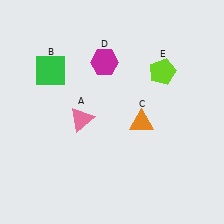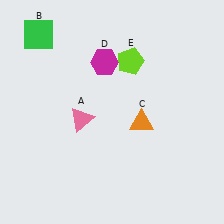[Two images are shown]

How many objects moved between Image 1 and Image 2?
2 objects moved between the two images.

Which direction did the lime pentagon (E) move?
The lime pentagon (E) moved left.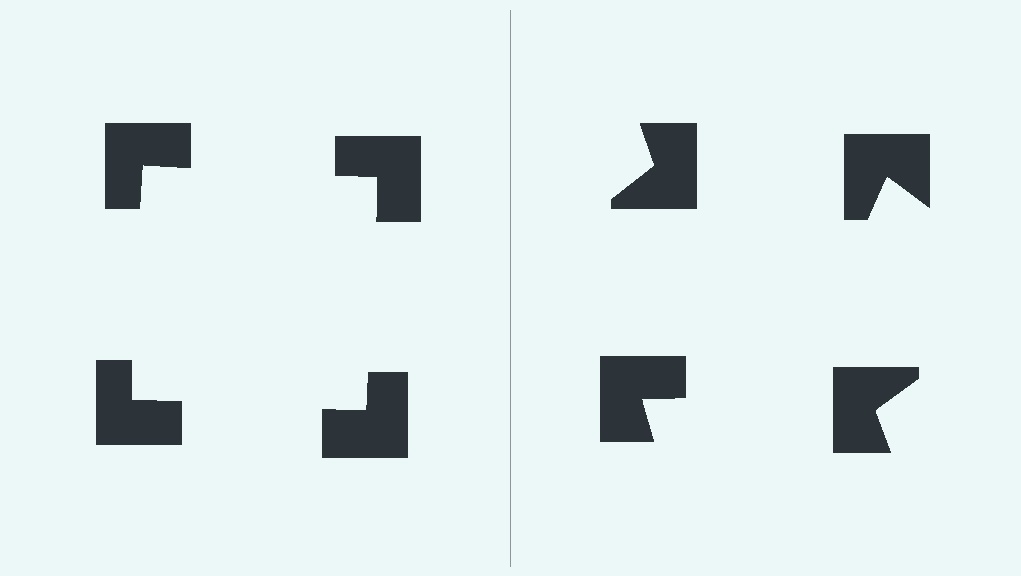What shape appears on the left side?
An illusory square.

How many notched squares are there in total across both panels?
8 — 4 on each side.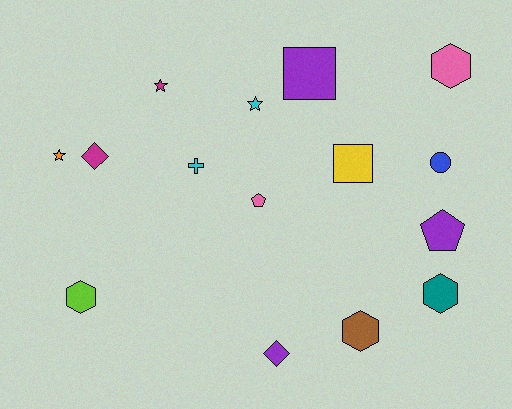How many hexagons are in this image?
There are 4 hexagons.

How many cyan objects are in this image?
There are 2 cyan objects.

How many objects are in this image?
There are 15 objects.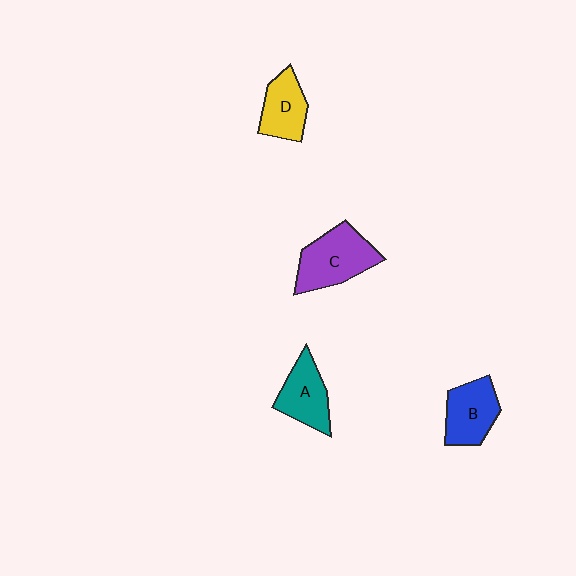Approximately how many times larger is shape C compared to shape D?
Approximately 1.4 times.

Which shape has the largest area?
Shape C (purple).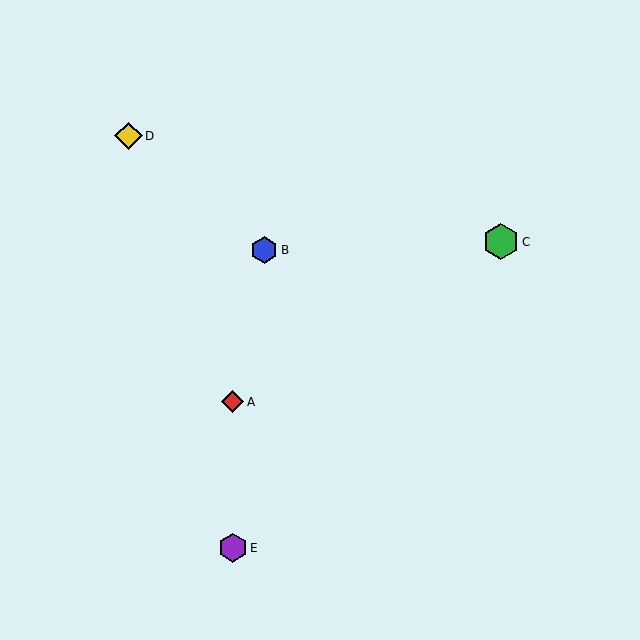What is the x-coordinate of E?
Object E is at x≈233.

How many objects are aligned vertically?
2 objects (A, E) are aligned vertically.